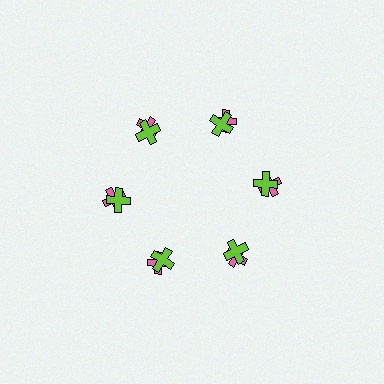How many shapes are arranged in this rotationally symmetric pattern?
There are 12 shapes, arranged in 6 groups of 2.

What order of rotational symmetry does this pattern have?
This pattern has 6-fold rotational symmetry.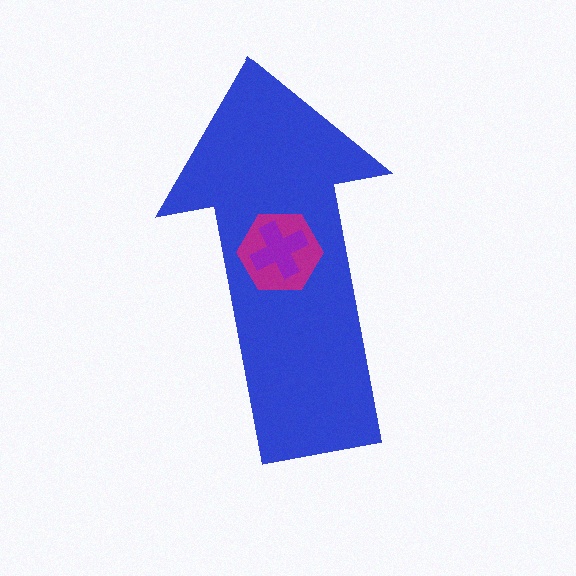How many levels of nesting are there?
3.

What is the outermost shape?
The blue arrow.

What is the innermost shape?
The purple cross.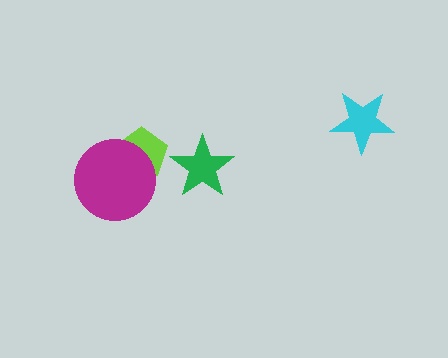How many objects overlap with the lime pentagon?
1 object overlaps with the lime pentagon.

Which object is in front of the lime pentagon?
The magenta circle is in front of the lime pentagon.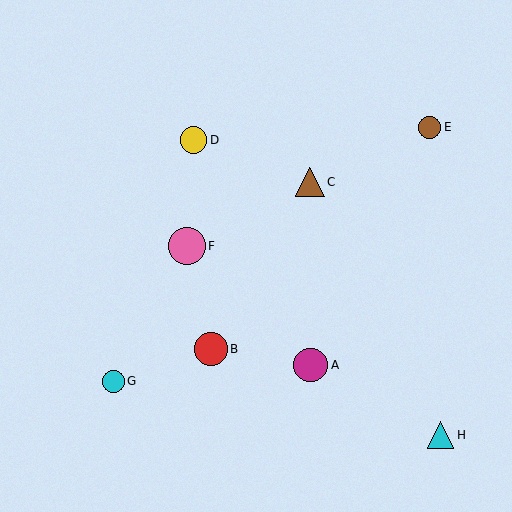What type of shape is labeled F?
Shape F is a pink circle.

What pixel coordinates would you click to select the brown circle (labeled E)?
Click at (430, 127) to select the brown circle E.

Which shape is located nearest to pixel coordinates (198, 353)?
The red circle (labeled B) at (211, 349) is nearest to that location.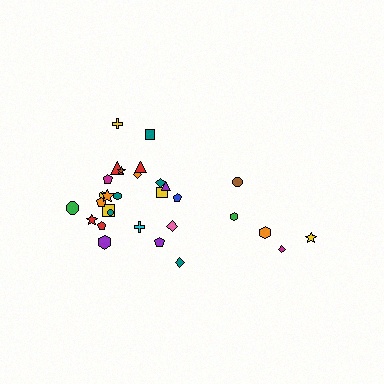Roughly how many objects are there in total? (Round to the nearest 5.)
Roughly 30 objects in total.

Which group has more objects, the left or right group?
The left group.